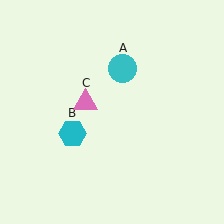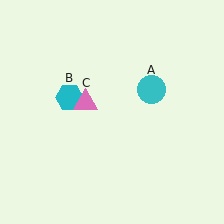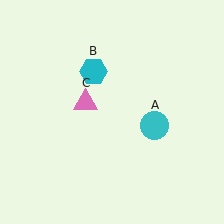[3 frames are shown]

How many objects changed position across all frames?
2 objects changed position: cyan circle (object A), cyan hexagon (object B).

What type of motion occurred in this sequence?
The cyan circle (object A), cyan hexagon (object B) rotated clockwise around the center of the scene.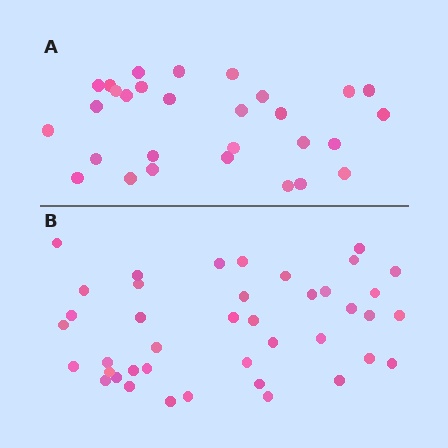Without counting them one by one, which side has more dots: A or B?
Region B (the bottom region) has more dots.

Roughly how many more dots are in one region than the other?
Region B has roughly 12 or so more dots than region A.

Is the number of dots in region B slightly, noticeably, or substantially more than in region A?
Region B has noticeably more, but not dramatically so. The ratio is roughly 1.4 to 1.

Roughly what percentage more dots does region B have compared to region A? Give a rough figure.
About 40% more.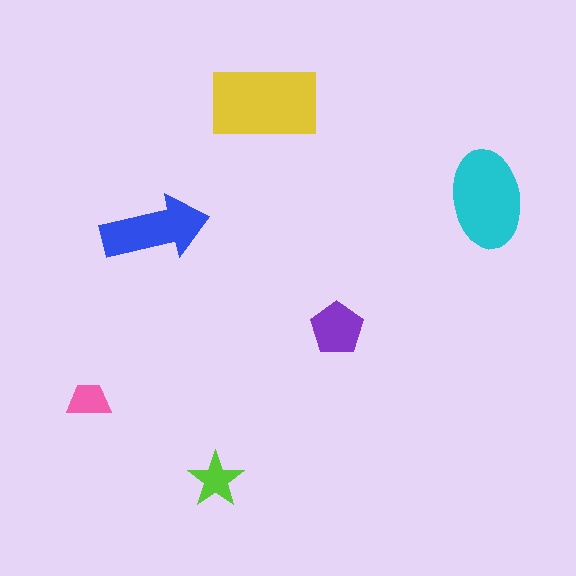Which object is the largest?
The yellow rectangle.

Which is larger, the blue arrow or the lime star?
The blue arrow.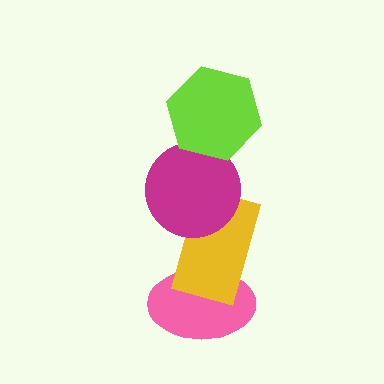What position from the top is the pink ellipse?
The pink ellipse is 4th from the top.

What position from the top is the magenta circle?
The magenta circle is 2nd from the top.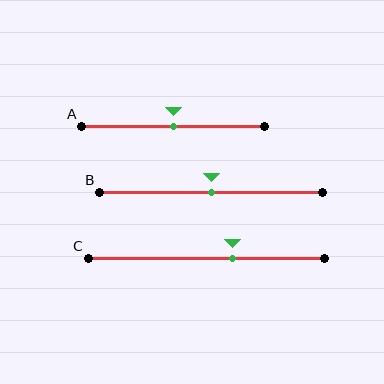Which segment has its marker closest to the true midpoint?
Segment A has its marker closest to the true midpoint.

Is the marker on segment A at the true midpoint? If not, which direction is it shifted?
Yes, the marker on segment A is at the true midpoint.